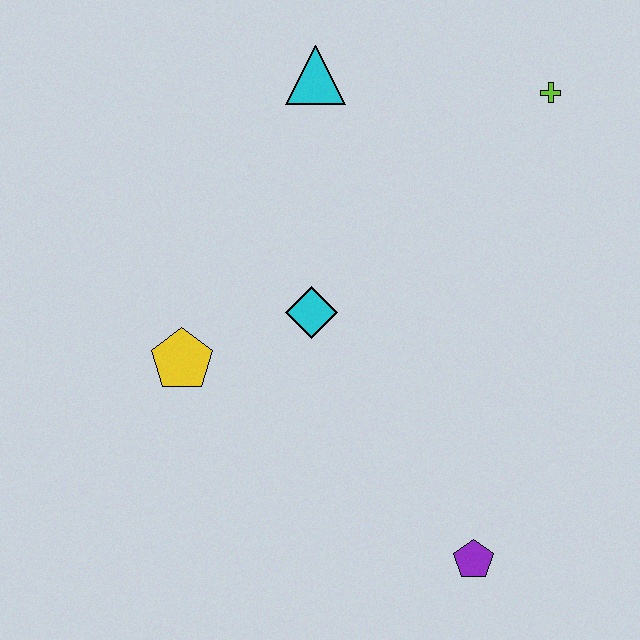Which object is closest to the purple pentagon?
The cyan diamond is closest to the purple pentagon.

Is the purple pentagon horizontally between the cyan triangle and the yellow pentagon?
No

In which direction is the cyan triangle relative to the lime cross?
The cyan triangle is to the left of the lime cross.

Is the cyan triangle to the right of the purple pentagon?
No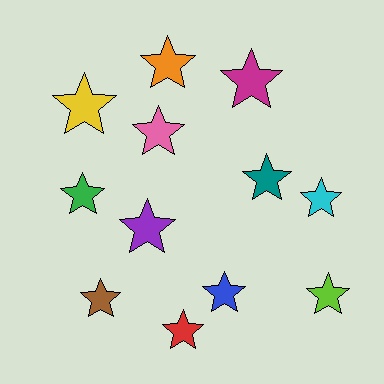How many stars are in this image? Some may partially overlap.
There are 12 stars.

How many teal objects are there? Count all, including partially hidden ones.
There is 1 teal object.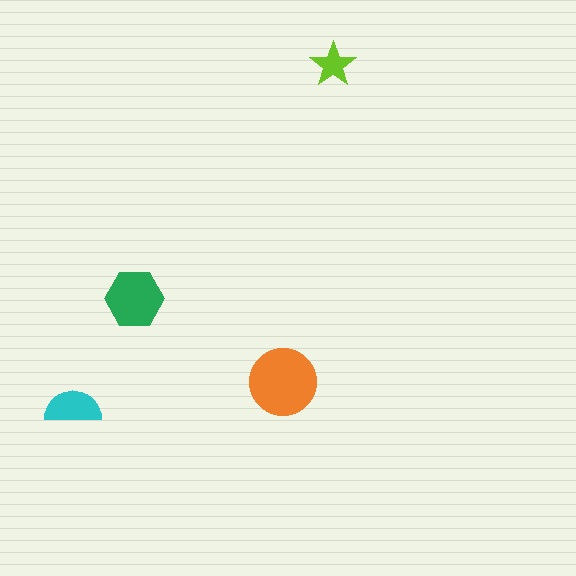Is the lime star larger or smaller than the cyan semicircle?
Smaller.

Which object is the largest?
The orange circle.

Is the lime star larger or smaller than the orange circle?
Smaller.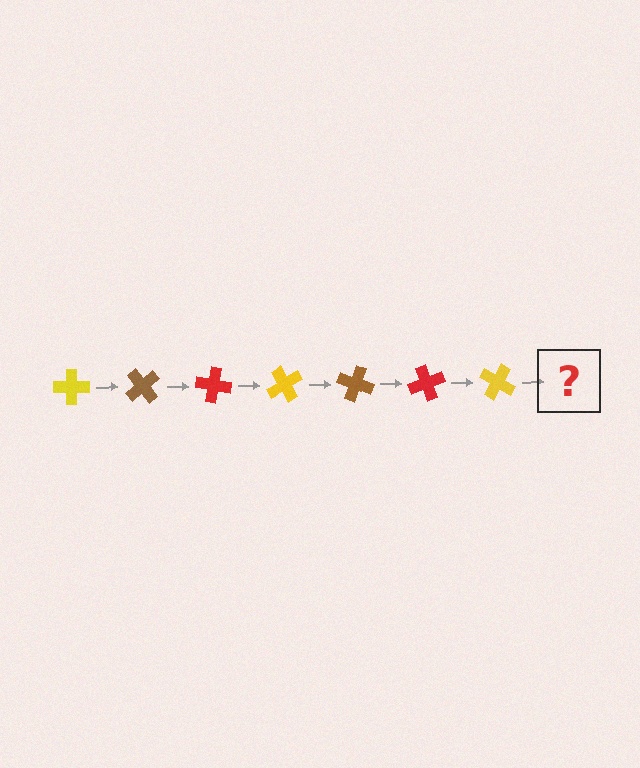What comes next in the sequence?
The next element should be a brown cross, rotated 350 degrees from the start.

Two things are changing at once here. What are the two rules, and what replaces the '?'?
The two rules are that it rotates 50 degrees each step and the color cycles through yellow, brown, and red. The '?' should be a brown cross, rotated 350 degrees from the start.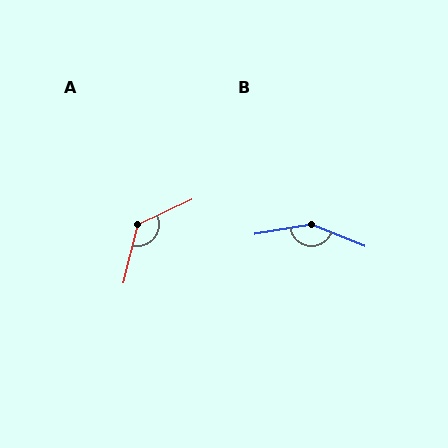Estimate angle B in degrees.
Approximately 149 degrees.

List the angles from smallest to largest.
A (129°), B (149°).